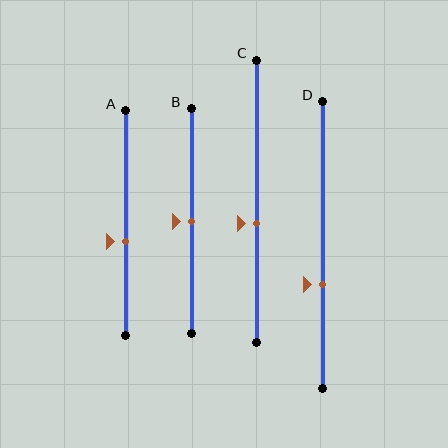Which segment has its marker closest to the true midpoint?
Segment B has its marker closest to the true midpoint.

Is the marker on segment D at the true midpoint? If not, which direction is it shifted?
No, the marker on segment D is shifted downward by about 14% of the segment length.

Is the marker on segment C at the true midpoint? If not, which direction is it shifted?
No, the marker on segment C is shifted downward by about 8% of the segment length.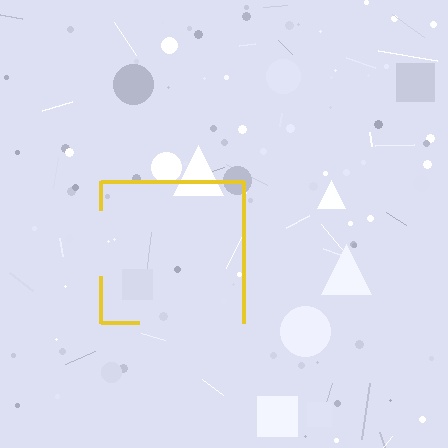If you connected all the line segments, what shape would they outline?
They would outline a square.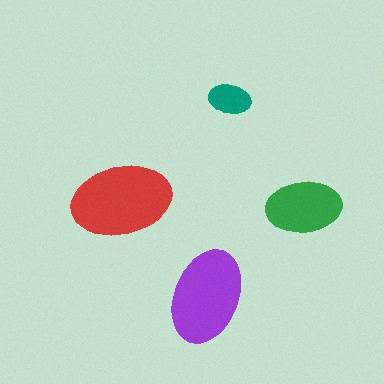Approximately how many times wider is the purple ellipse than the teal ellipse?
About 2 times wider.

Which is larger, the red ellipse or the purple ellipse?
The red one.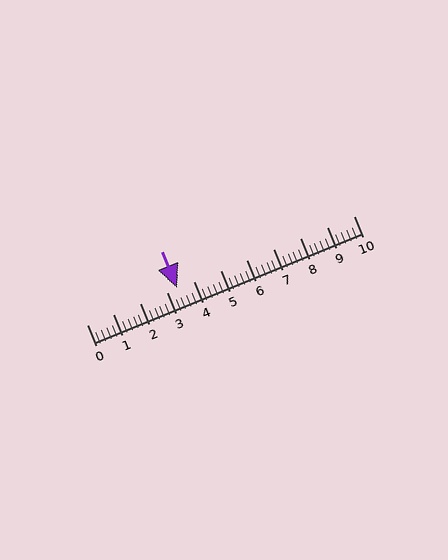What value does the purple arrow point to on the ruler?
The purple arrow points to approximately 3.4.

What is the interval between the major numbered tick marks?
The major tick marks are spaced 1 units apart.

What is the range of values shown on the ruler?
The ruler shows values from 0 to 10.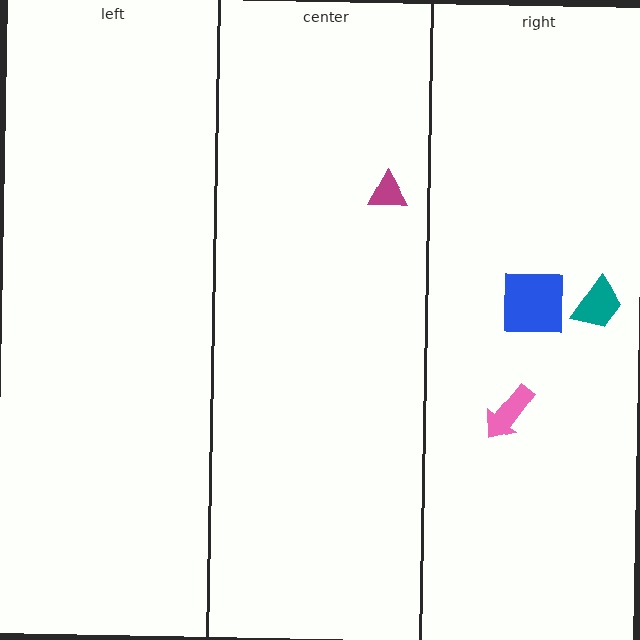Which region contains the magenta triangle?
The center region.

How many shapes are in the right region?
3.